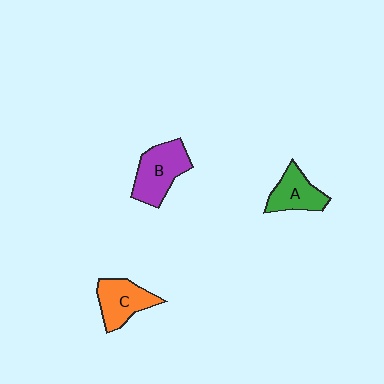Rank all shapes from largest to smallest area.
From largest to smallest: B (purple), C (orange), A (green).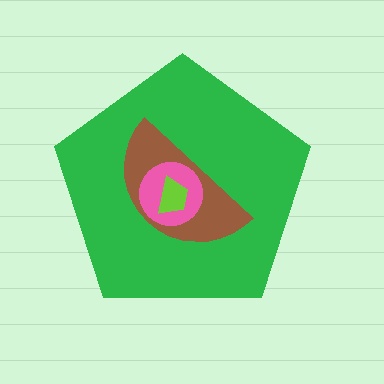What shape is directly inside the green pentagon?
The brown semicircle.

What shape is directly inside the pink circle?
The lime trapezoid.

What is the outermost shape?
The green pentagon.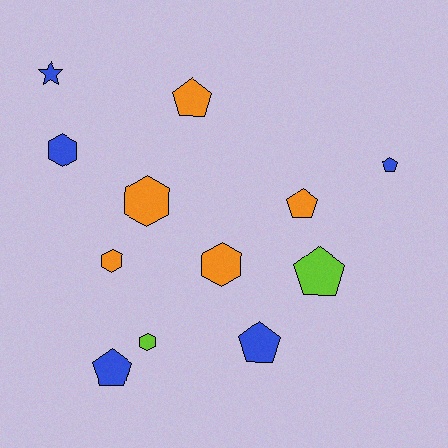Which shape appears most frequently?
Pentagon, with 6 objects.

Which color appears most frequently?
Orange, with 5 objects.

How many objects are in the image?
There are 12 objects.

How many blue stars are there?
There is 1 blue star.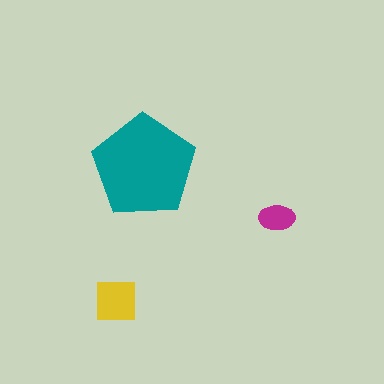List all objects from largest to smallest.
The teal pentagon, the yellow square, the magenta ellipse.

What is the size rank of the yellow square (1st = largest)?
2nd.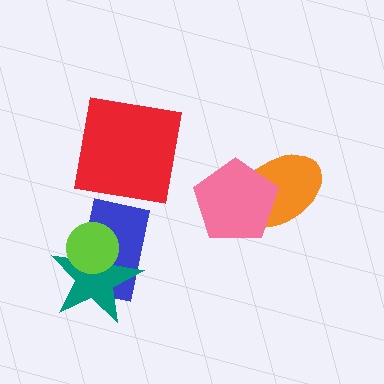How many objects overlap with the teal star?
2 objects overlap with the teal star.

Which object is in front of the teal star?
The lime circle is in front of the teal star.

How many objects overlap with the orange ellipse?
1 object overlaps with the orange ellipse.